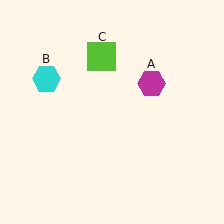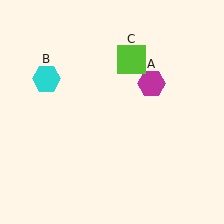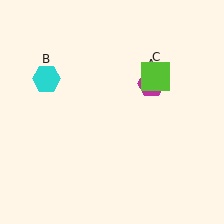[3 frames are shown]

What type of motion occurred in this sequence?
The lime square (object C) rotated clockwise around the center of the scene.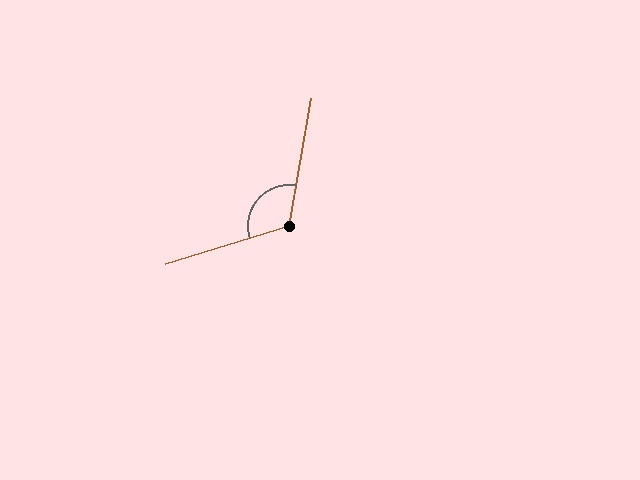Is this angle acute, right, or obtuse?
It is obtuse.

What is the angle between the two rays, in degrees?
Approximately 117 degrees.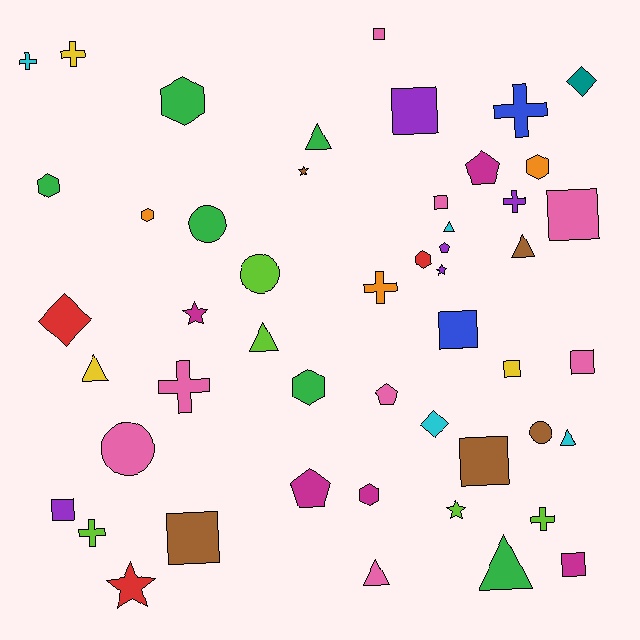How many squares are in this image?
There are 11 squares.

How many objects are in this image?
There are 50 objects.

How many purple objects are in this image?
There are 5 purple objects.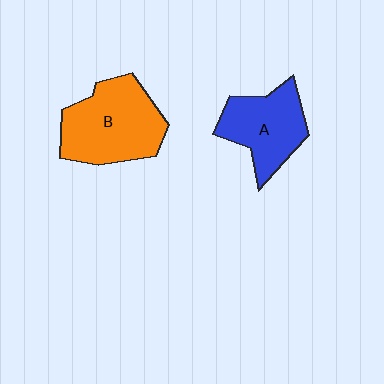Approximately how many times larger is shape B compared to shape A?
Approximately 1.3 times.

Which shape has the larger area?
Shape B (orange).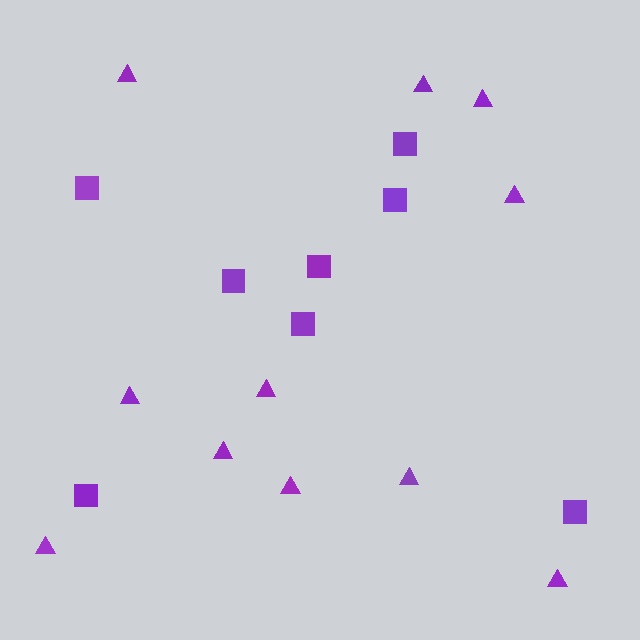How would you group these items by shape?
There are 2 groups: one group of squares (8) and one group of triangles (11).